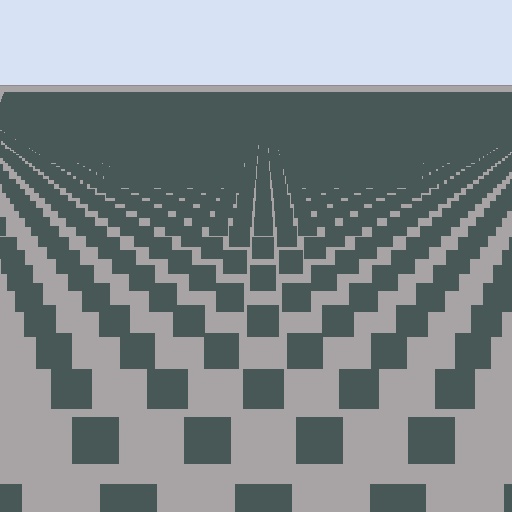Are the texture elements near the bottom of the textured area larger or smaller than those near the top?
Larger. Near the bottom, elements are closer to the viewer and appear at a bigger on-screen size.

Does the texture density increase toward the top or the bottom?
Density increases toward the top.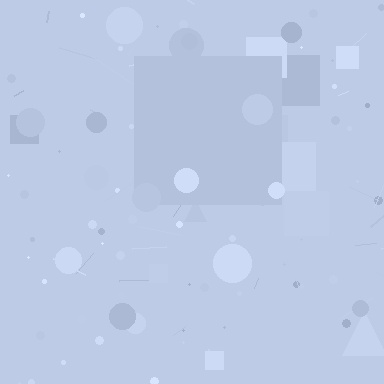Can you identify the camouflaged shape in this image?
The camouflaged shape is a square.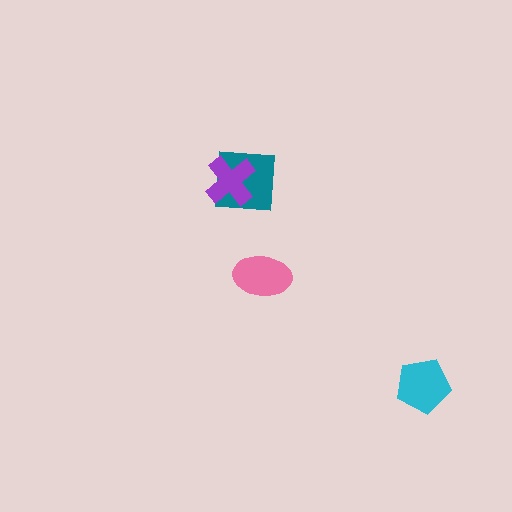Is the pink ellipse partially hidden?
No, no other shape covers it.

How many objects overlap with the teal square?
1 object overlaps with the teal square.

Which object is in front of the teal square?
The purple cross is in front of the teal square.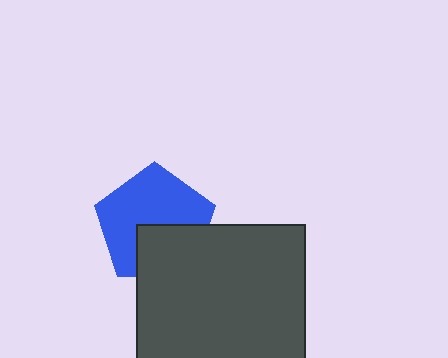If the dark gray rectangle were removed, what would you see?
You would see the complete blue pentagon.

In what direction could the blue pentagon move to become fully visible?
The blue pentagon could move up. That would shift it out from behind the dark gray rectangle entirely.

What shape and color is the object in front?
The object in front is a dark gray rectangle.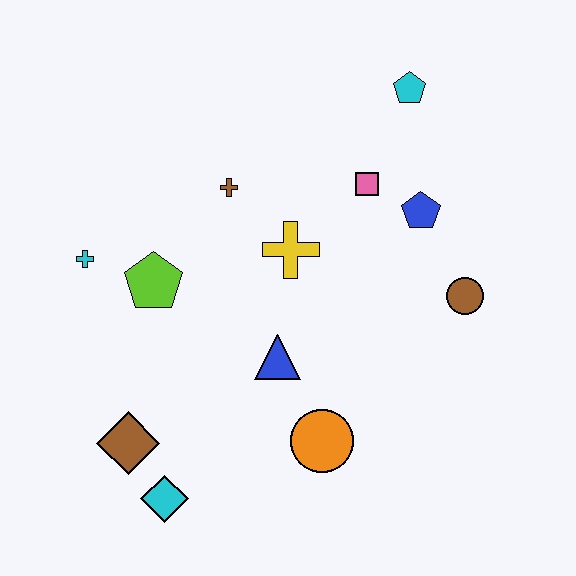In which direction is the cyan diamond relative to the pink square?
The cyan diamond is below the pink square.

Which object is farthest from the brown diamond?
The cyan pentagon is farthest from the brown diamond.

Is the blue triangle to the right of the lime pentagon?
Yes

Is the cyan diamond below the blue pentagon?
Yes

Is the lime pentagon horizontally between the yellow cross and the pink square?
No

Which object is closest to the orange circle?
The blue triangle is closest to the orange circle.